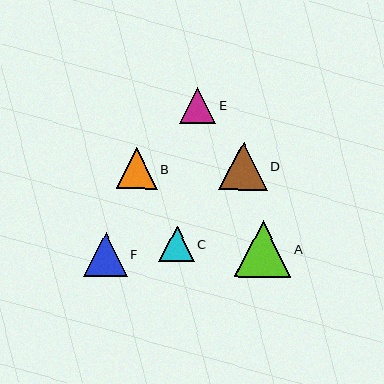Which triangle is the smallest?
Triangle C is the smallest with a size of approximately 35 pixels.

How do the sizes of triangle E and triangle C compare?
Triangle E and triangle C are approximately the same size.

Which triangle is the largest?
Triangle A is the largest with a size of approximately 57 pixels.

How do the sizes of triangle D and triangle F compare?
Triangle D and triangle F are approximately the same size.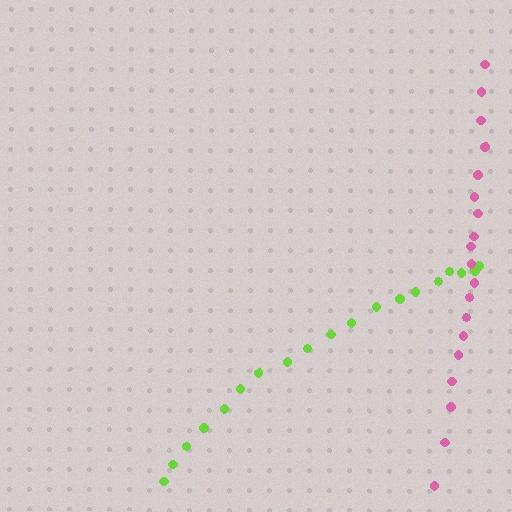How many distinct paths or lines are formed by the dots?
There are 2 distinct paths.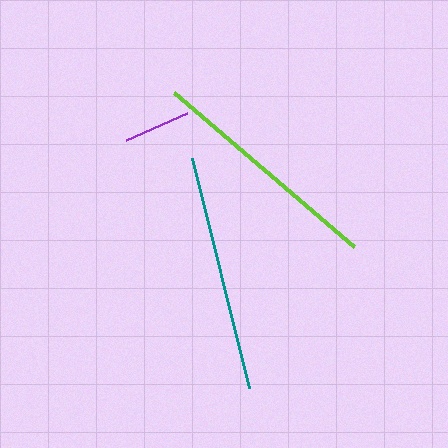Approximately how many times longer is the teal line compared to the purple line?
The teal line is approximately 3.6 times the length of the purple line.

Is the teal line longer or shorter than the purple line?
The teal line is longer than the purple line.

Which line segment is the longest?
The lime line is the longest at approximately 237 pixels.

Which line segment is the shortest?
The purple line is the shortest at approximately 67 pixels.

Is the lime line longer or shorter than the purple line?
The lime line is longer than the purple line.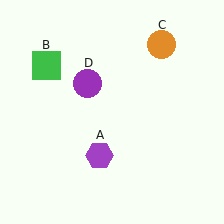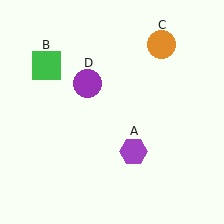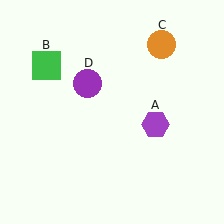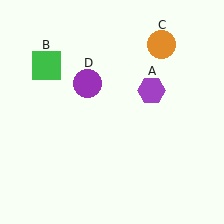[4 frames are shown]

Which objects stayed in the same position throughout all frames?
Green square (object B) and orange circle (object C) and purple circle (object D) remained stationary.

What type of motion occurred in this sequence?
The purple hexagon (object A) rotated counterclockwise around the center of the scene.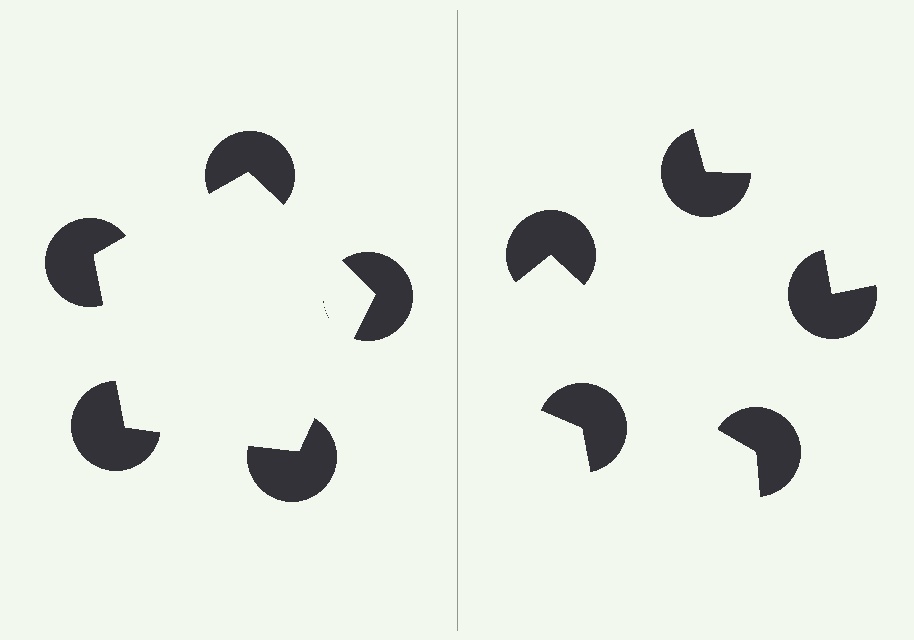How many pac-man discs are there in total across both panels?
10 — 5 on each side.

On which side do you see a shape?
An illusory pentagon appears on the left side. On the right side the wedge cuts are rotated, so no coherent shape forms.